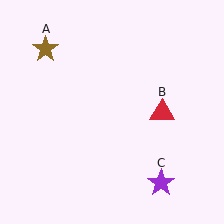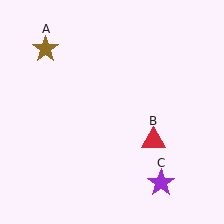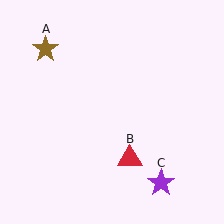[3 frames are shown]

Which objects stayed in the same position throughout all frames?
Brown star (object A) and purple star (object C) remained stationary.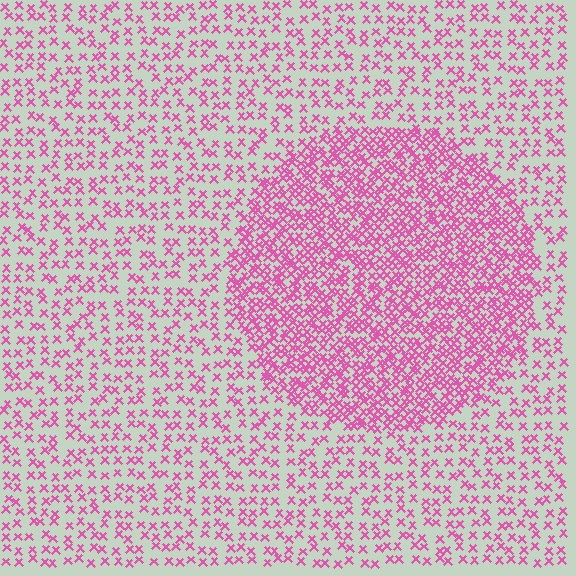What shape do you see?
I see a circle.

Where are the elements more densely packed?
The elements are more densely packed inside the circle boundary.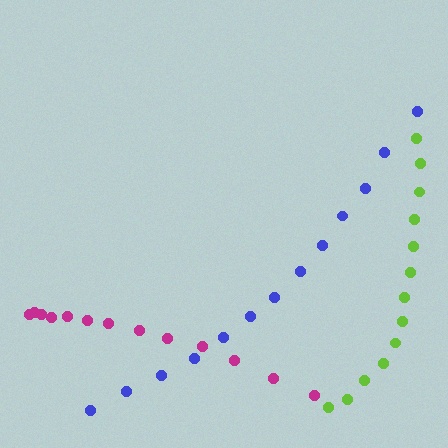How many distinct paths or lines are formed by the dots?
There are 3 distinct paths.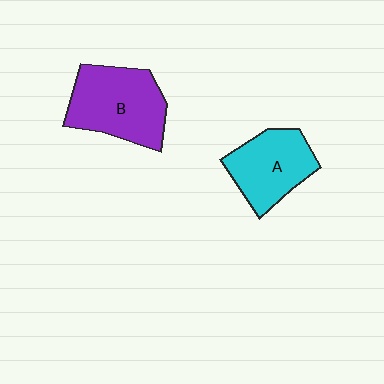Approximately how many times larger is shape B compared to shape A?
Approximately 1.3 times.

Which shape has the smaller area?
Shape A (cyan).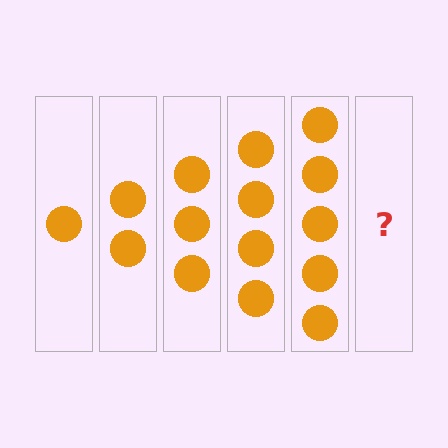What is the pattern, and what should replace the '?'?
The pattern is that each step adds one more circle. The '?' should be 6 circles.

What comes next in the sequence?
The next element should be 6 circles.